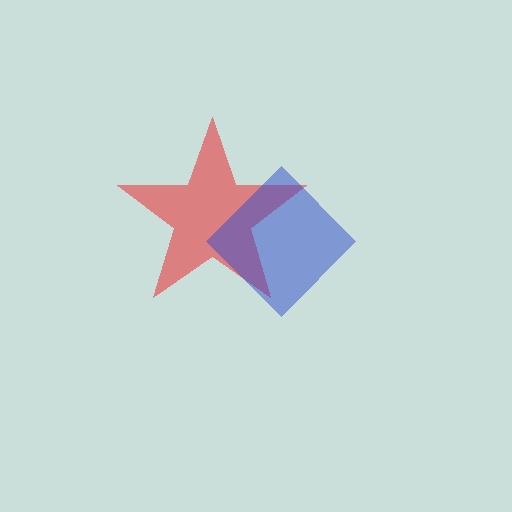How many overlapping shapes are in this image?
There are 2 overlapping shapes in the image.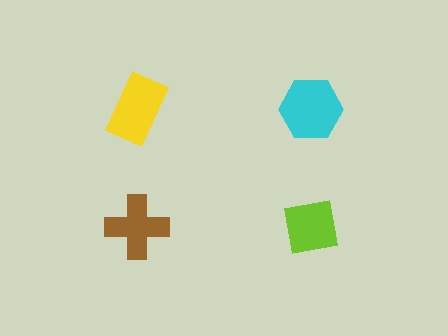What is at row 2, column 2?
A lime square.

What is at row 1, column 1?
A yellow rectangle.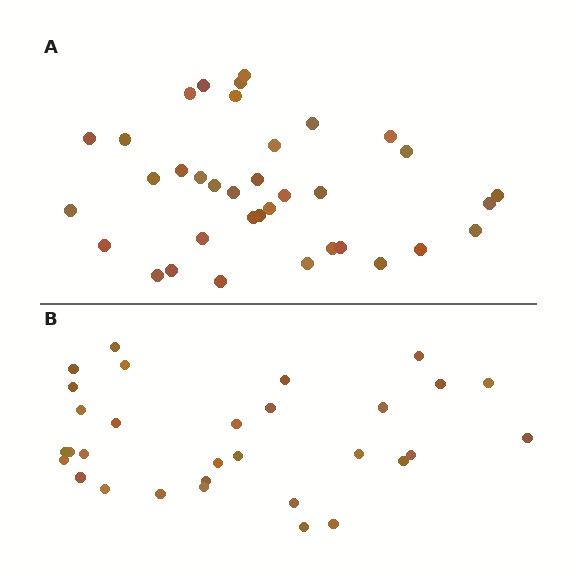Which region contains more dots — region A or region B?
Region A (the top region) has more dots.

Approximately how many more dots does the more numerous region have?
Region A has about 5 more dots than region B.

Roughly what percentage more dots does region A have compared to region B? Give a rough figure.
About 15% more.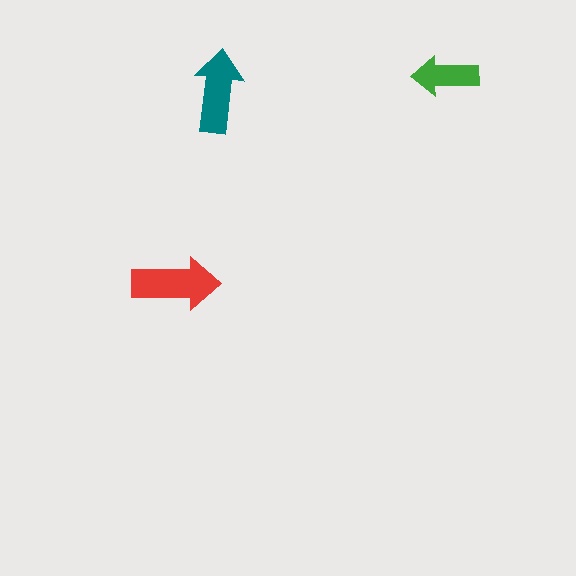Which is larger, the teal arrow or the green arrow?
The teal one.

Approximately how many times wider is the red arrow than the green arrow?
About 1.5 times wider.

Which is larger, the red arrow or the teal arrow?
The red one.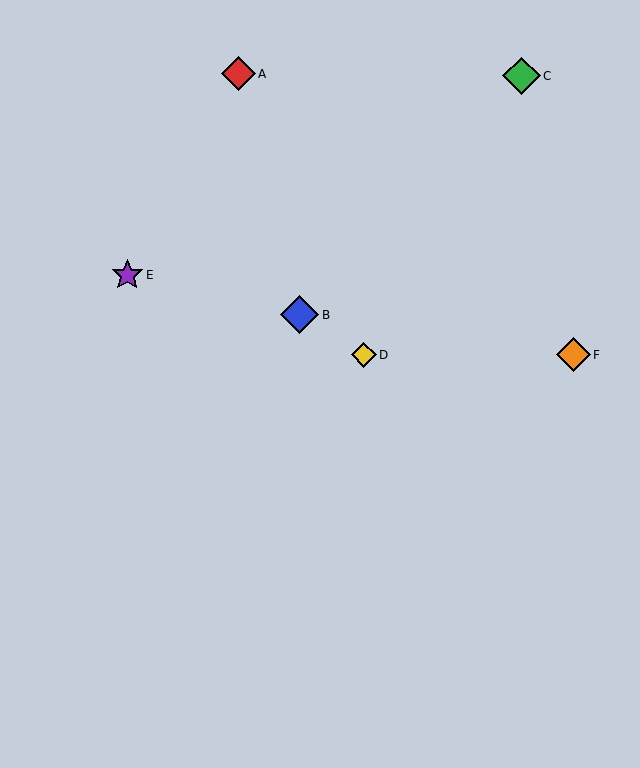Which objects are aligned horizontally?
Objects D, F are aligned horizontally.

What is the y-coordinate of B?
Object B is at y≈315.